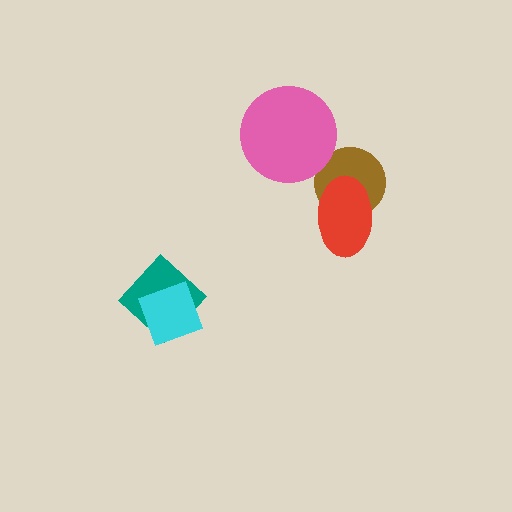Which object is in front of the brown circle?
The red ellipse is in front of the brown circle.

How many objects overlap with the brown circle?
1 object overlaps with the brown circle.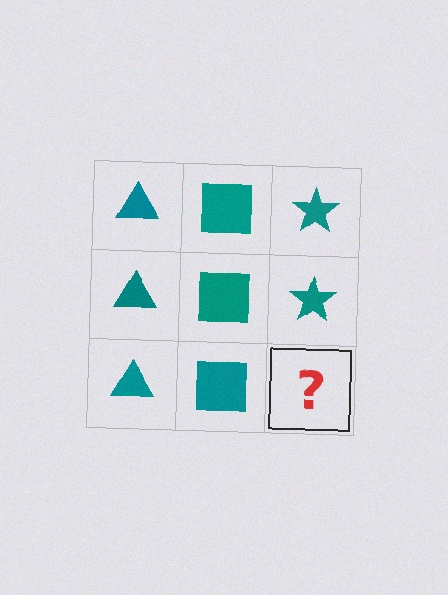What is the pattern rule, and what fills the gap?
The rule is that each column has a consistent shape. The gap should be filled with a teal star.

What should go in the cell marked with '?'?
The missing cell should contain a teal star.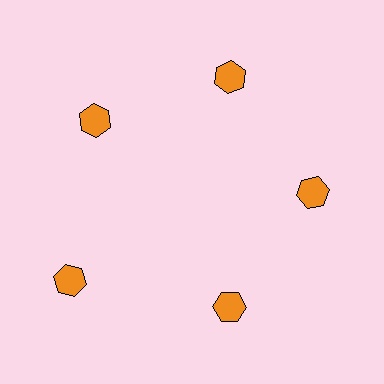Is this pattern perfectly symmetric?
No. The 5 orange hexagons are arranged in a ring, but one element near the 8 o'clock position is pushed outward from the center, breaking the 5-fold rotational symmetry.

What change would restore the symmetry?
The symmetry would be restored by moving it inward, back onto the ring so that all 5 hexagons sit at equal angles and equal distance from the center.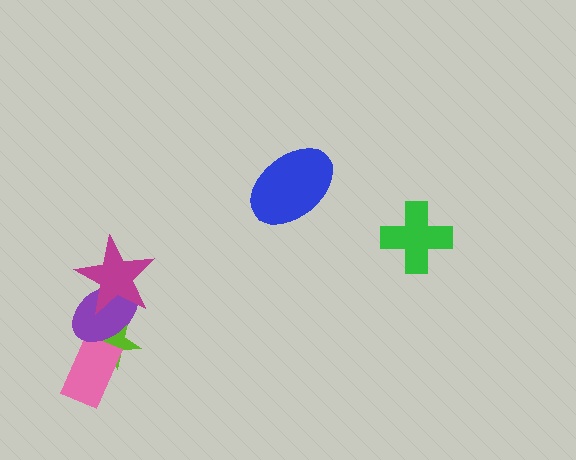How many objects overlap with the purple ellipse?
3 objects overlap with the purple ellipse.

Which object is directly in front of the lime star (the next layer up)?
The pink rectangle is directly in front of the lime star.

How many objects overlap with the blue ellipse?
0 objects overlap with the blue ellipse.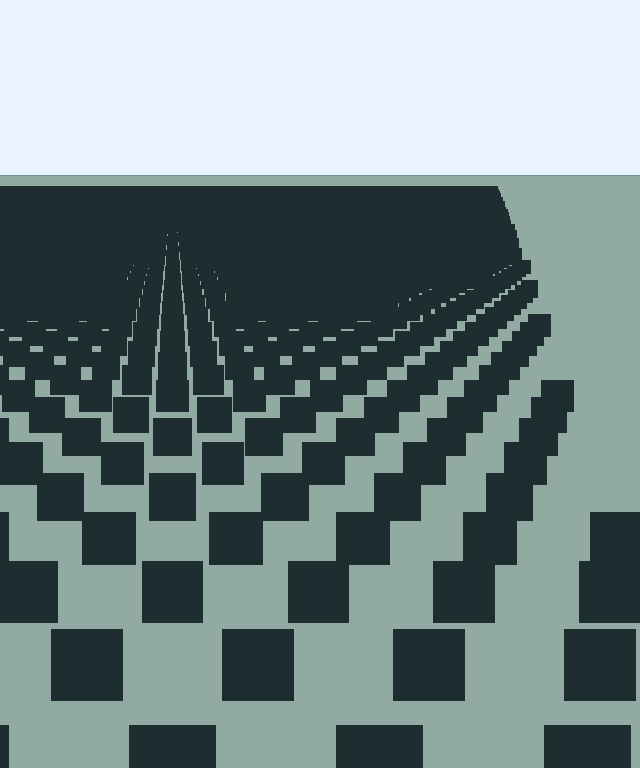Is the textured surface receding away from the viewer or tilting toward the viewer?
The surface is receding away from the viewer. Texture elements get smaller and denser toward the top.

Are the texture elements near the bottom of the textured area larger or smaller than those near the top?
Larger. Near the bottom, elements are closer to the viewer and appear at a bigger on-screen size.